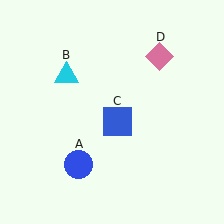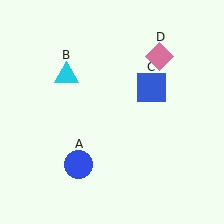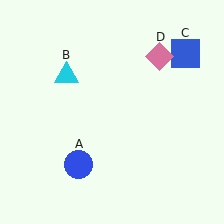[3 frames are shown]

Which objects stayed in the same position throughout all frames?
Blue circle (object A) and cyan triangle (object B) and pink diamond (object D) remained stationary.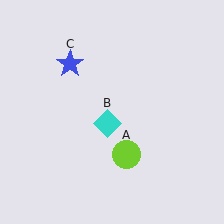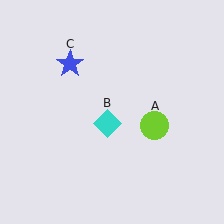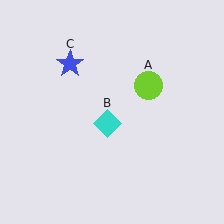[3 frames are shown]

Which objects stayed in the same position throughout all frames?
Cyan diamond (object B) and blue star (object C) remained stationary.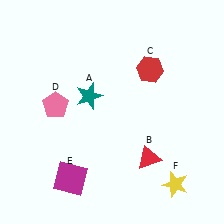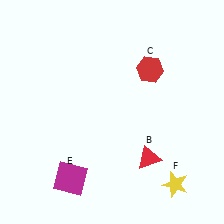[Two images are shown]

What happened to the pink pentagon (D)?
The pink pentagon (D) was removed in Image 2. It was in the top-left area of Image 1.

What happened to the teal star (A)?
The teal star (A) was removed in Image 2. It was in the top-left area of Image 1.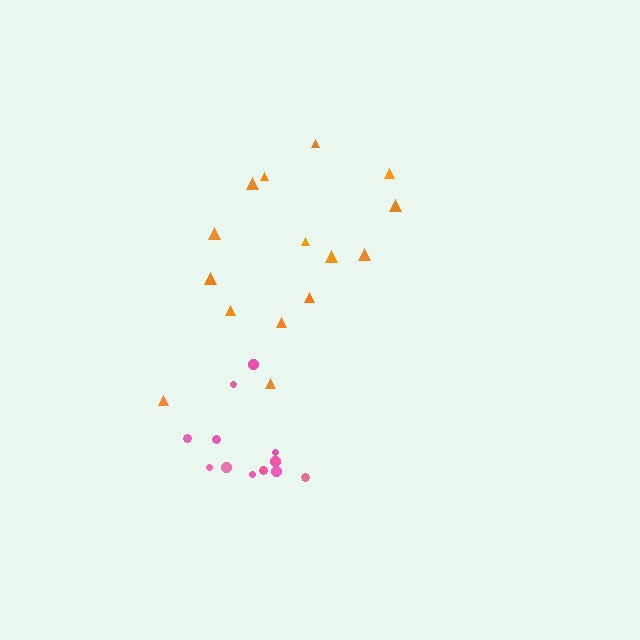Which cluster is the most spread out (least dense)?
Orange.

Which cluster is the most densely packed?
Pink.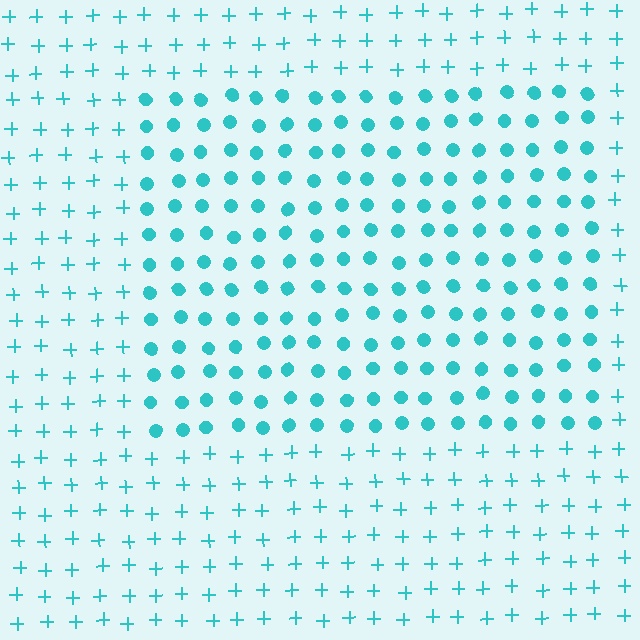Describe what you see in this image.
The image is filled with small cyan elements arranged in a uniform grid. A rectangle-shaped region contains circles, while the surrounding area contains plus signs. The boundary is defined purely by the change in element shape.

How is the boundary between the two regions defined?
The boundary is defined by a change in element shape: circles inside vs. plus signs outside. All elements share the same color and spacing.